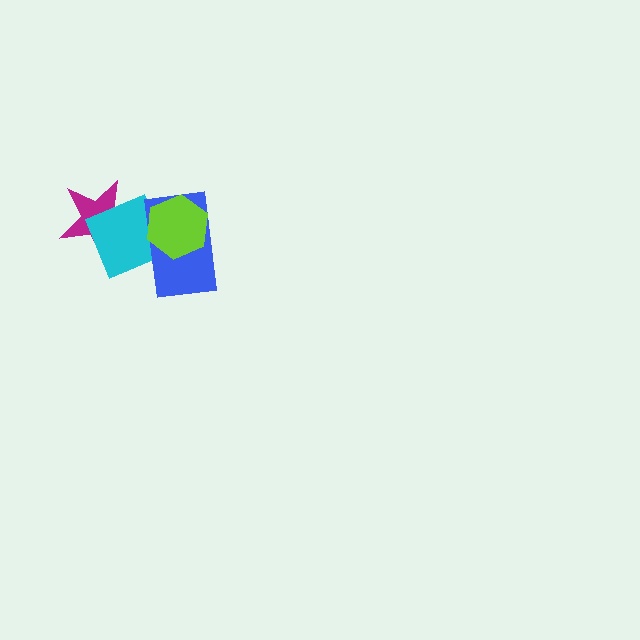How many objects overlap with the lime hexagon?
2 objects overlap with the lime hexagon.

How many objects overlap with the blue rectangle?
2 objects overlap with the blue rectangle.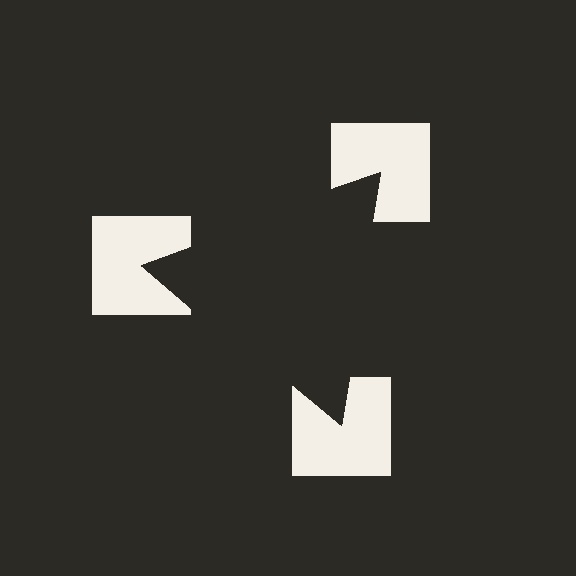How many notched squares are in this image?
There are 3 — one at each vertex of the illusory triangle.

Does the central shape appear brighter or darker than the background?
It typically appears slightly darker than the background, even though no actual brightness change is drawn.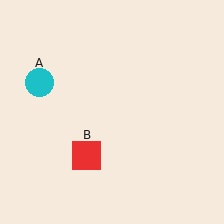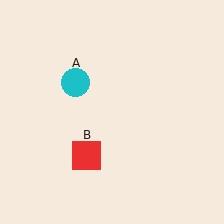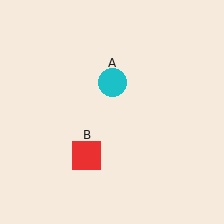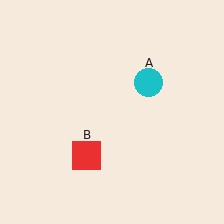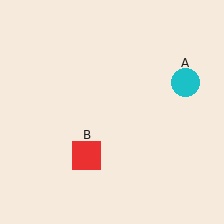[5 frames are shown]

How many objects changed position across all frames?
1 object changed position: cyan circle (object A).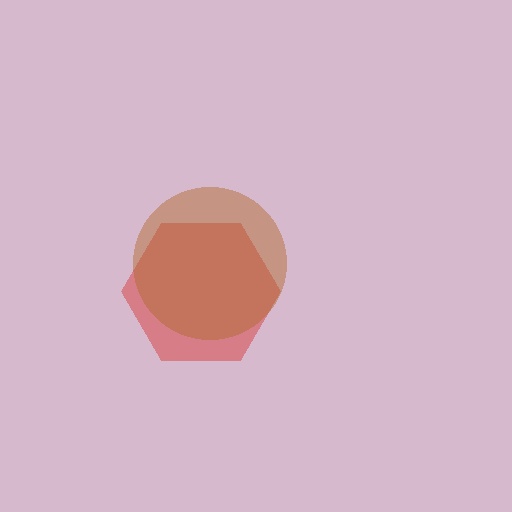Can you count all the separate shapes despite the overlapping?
Yes, there are 2 separate shapes.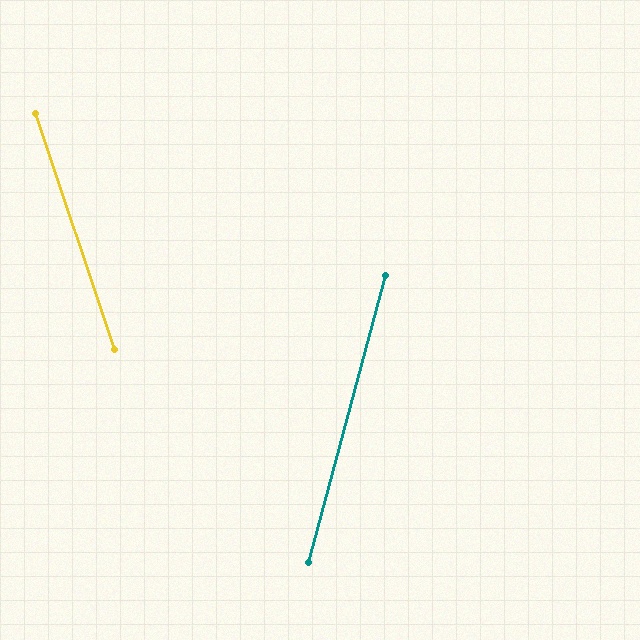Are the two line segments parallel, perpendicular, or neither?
Neither parallel nor perpendicular — they differ by about 34°.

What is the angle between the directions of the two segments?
Approximately 34 degrees.